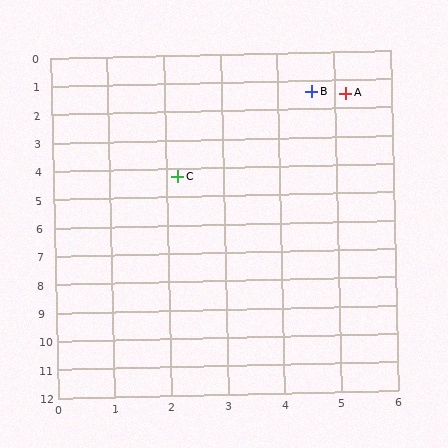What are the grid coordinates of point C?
Point C is at approximately (2.2, 4.3).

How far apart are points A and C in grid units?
Points A and C are about 4.1 grid units apart.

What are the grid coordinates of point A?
Point A is at approximately (5.2, 1.5).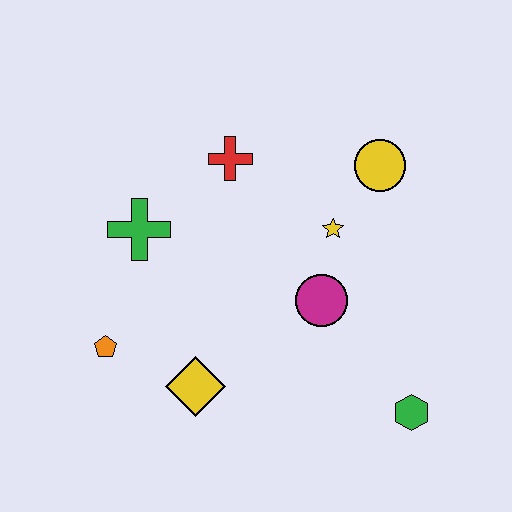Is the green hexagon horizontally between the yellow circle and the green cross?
No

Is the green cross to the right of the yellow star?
No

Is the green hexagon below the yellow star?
Yes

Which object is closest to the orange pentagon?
The yellow diamond is closest to the orange pentagon.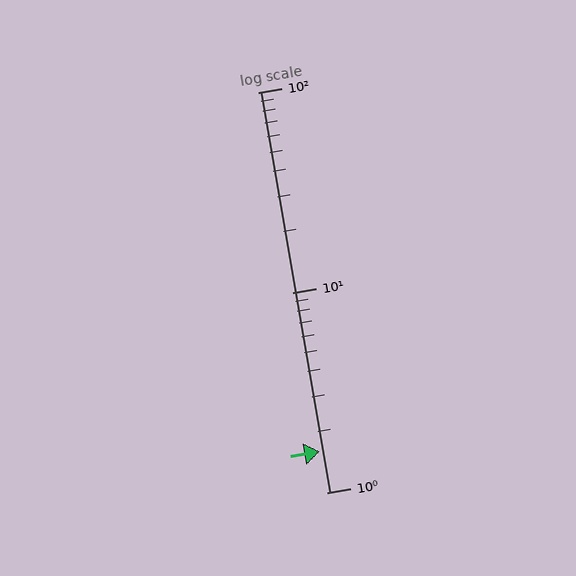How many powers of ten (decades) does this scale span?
The scale spans 2 decades, from 1 to 100.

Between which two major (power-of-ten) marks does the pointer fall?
The pointer is between 1 and 10.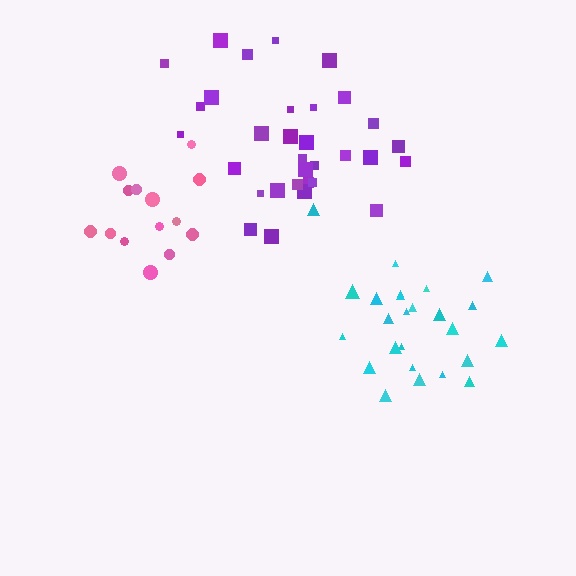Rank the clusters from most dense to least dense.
pink, cyan, purple.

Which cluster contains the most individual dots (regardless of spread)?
Purple (32).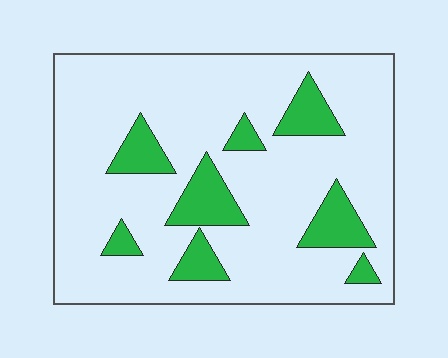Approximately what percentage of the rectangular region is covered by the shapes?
Approximately 15%.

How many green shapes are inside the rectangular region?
8.